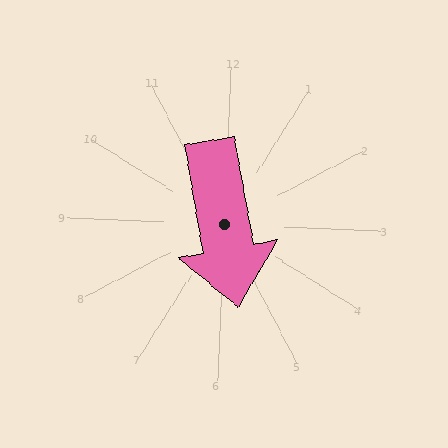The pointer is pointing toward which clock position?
Roughly 6 o'clock.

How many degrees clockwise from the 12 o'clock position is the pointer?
Approximately 168 degrees.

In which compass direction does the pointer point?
South.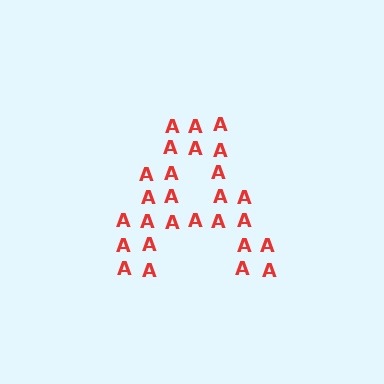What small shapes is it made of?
It is made of small letter A's.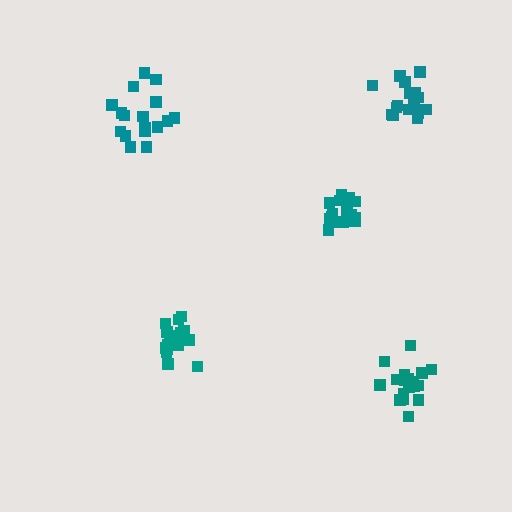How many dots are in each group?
Group 1: 17 dots, Group 2: 18 dots, Group 3: 17 dots, Group 4: 17 dots, Group 5: 18 dots (87 total).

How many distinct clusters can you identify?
There are 5 distinct clusters.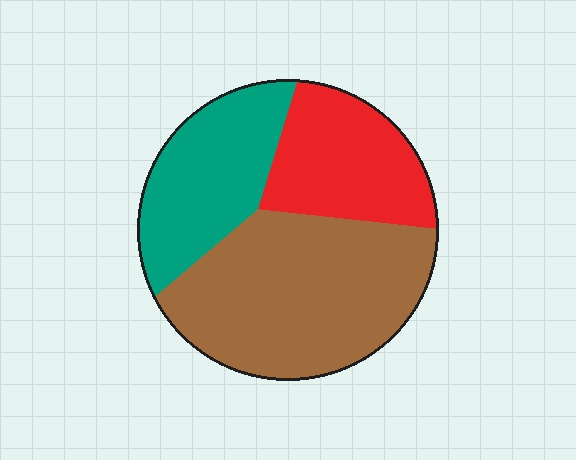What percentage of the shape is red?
Red covers around 25% of the shape.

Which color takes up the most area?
Brown, at roughly 50%.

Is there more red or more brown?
Brown.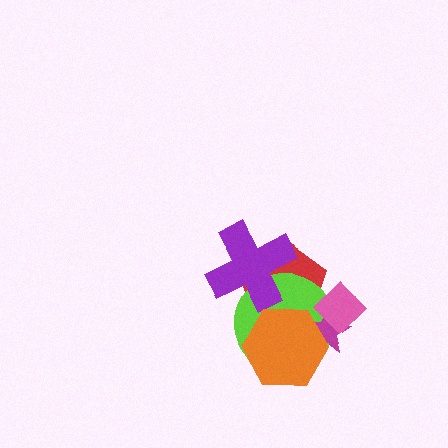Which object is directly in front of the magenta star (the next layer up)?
The orange hexagon is directly in front of the magenta star.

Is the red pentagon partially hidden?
Yes, it is partially covered by another shape.